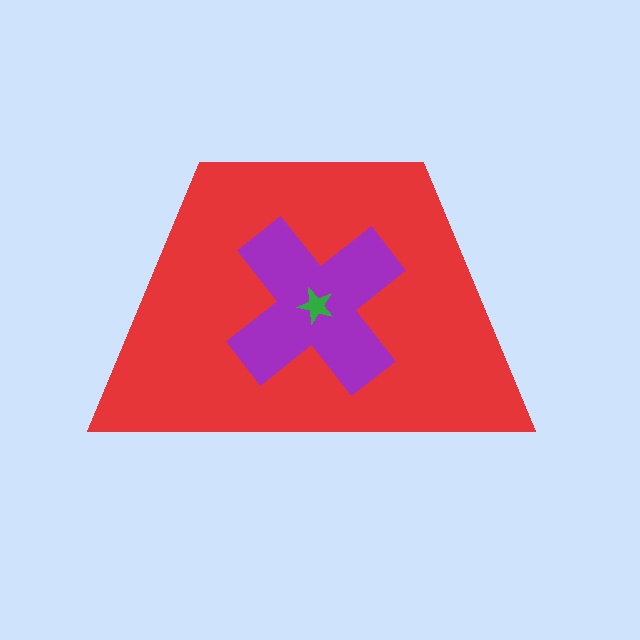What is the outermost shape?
The red trapezoid.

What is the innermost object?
The green star.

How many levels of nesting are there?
3.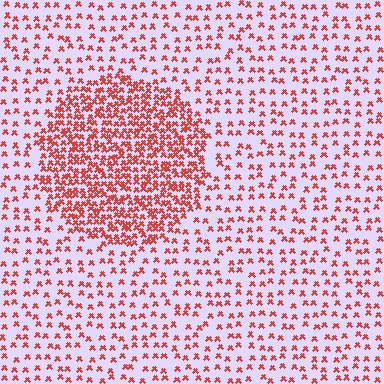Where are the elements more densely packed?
The elements are more densely packed inside the circle boundary.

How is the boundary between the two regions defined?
The boundary is defined by a change in element density (approximately 2.6x ratio). All elements are the same color, size, and shape.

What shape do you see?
I see a circle.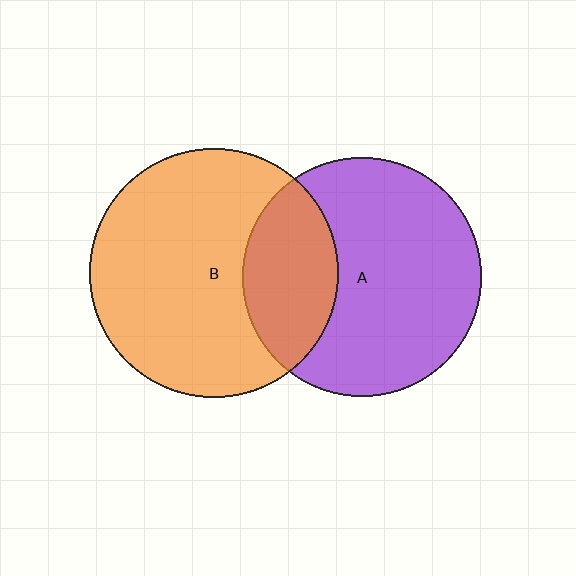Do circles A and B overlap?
Yes.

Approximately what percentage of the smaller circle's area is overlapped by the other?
Approximately 30%.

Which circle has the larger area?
Circle B (orange).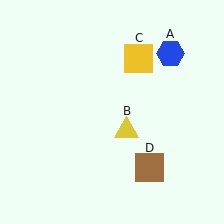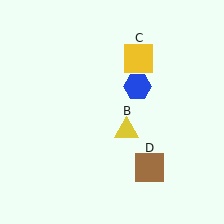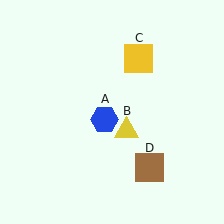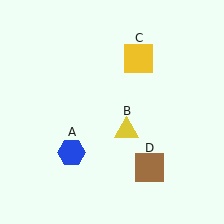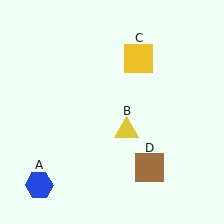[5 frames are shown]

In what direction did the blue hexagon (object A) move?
The blue hexagon (object A) moved down and to the left.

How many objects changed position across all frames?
1 object changed position: blue hexagon (object A).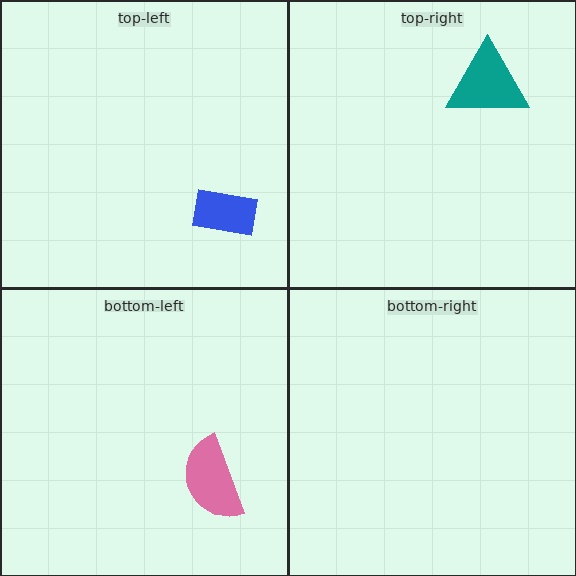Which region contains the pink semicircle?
The bottom-left region.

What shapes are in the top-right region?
The teal triangle.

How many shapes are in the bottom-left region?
1.